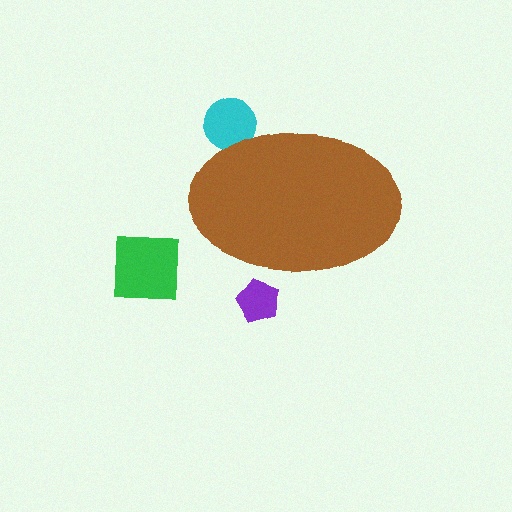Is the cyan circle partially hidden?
Yes, the cyan circle is partially hidden behind the brown ellipse.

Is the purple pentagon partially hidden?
Yes, the purple pentagon is partially hidden behind the brown ellipse.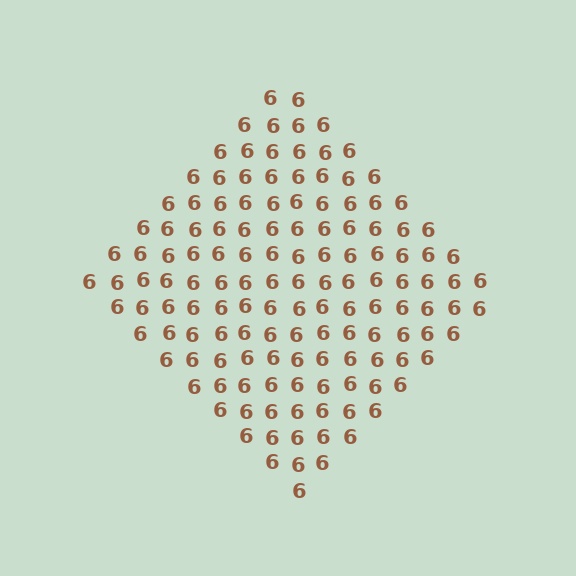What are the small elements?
The small elements are digit 6's.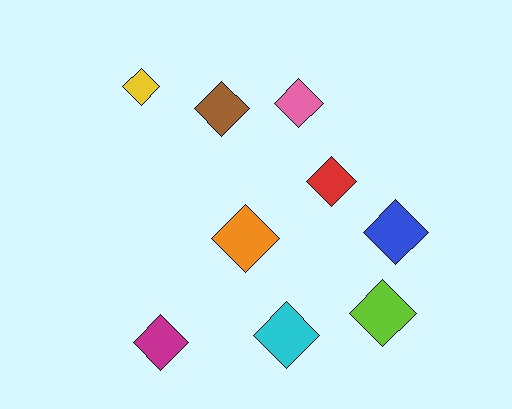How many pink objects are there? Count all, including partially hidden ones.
There is 1 pink object.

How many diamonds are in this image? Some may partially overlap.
There are 9 diamonds.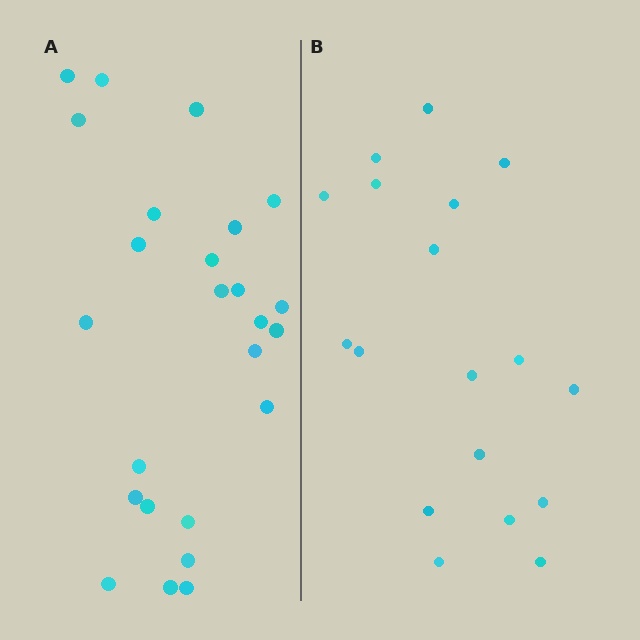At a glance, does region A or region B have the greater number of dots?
Region A (the left region) has more dots.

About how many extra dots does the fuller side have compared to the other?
Region A has roughly 8 or so more dots than region B.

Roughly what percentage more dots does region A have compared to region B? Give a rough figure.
About 40% more.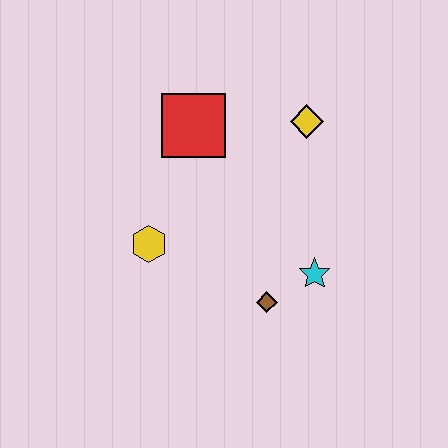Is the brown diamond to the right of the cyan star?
No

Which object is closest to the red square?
The yellow diamond is closest to the red square.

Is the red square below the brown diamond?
No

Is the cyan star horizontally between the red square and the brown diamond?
No